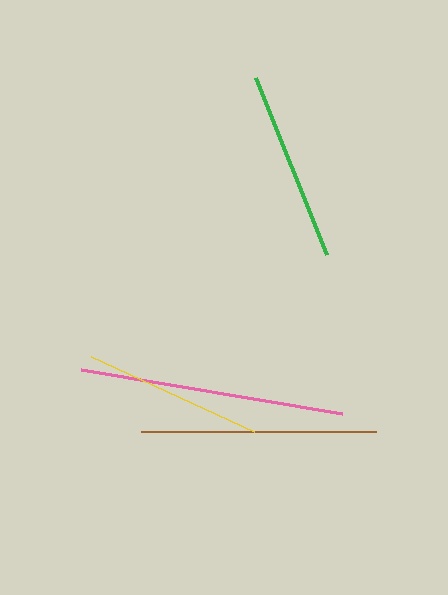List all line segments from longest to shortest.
From longest to shortest: pink, brown, green, yellow.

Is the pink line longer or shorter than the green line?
The pink line is longer than the green line.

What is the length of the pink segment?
The pink segment is approximately 265 pixels long.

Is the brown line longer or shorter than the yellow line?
The brown line is longer than the yellow line.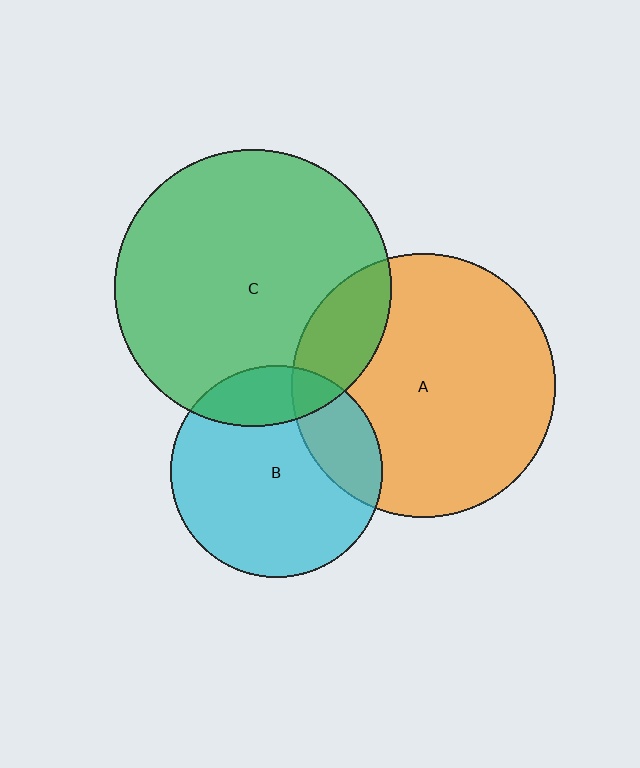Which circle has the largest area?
Circle C (green).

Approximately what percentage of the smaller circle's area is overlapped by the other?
Approximately 20%.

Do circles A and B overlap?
Yes.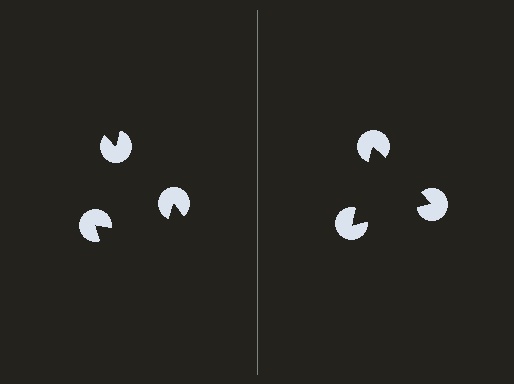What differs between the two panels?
The pac-man discs are positioned identically on both sides; only the wedge orientations differ. On the right they align to a triangle; on the left they are misaligned.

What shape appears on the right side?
An illusory triangle.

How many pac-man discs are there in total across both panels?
6 — 3 on each side.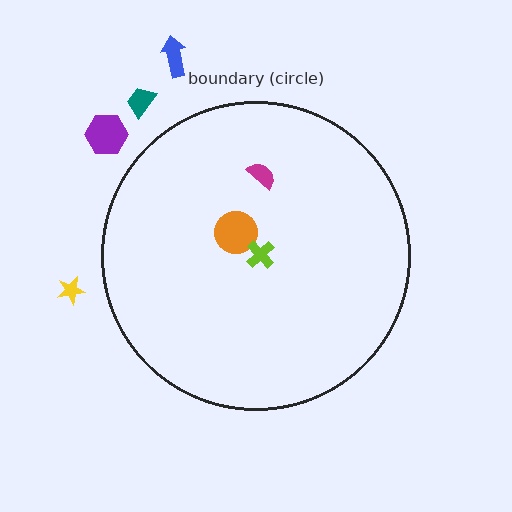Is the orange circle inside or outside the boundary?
Inside.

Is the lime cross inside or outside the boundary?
Inside.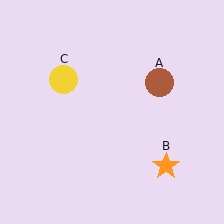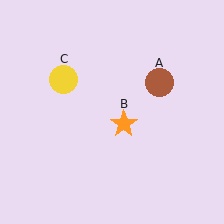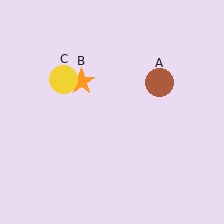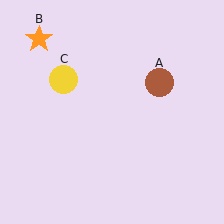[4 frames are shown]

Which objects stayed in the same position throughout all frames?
Brown circle (object A) and yellow circle (object C) remained stationary.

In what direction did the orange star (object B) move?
The orange star (object B) moved up and to the left.